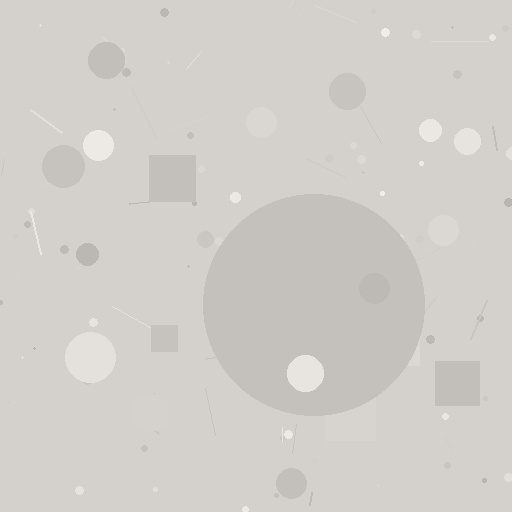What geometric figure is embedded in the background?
A circle is embedded in the background.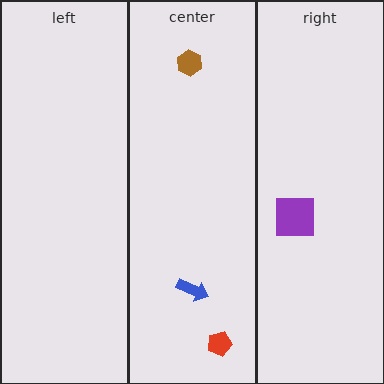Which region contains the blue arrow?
The center region.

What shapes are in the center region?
The blue arrow, the red pentagon, the brown hexagon.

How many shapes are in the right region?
1.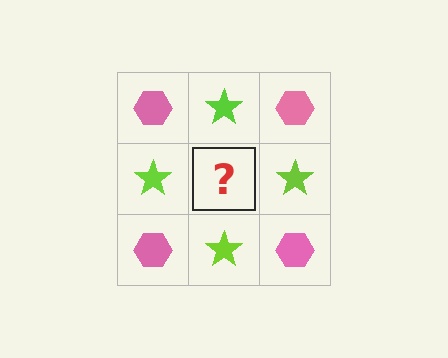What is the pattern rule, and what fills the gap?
The rule is that it alternates pink hexagon and lime star in a checkerboard pattern. The gap should be filled with a pink hexagon.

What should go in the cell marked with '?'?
The missing cell should contain a pink hexagon.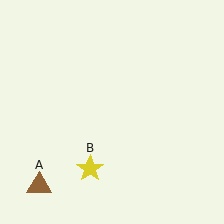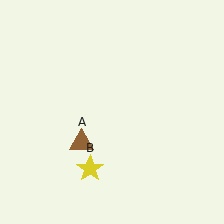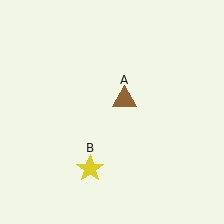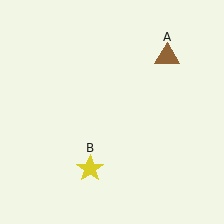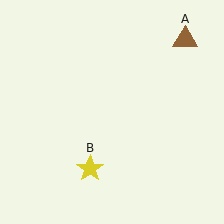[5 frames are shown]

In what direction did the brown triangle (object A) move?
The brown triangle (object A) moved up and to the right.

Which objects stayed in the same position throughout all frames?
Yellow star (object B) remained stationary.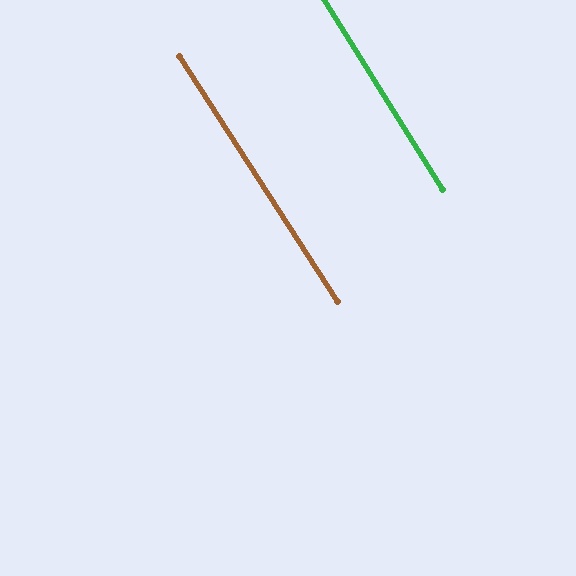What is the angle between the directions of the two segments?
Approximately 1 degree.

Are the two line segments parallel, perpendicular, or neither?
Parallel — their directions differ by only 0.9°.